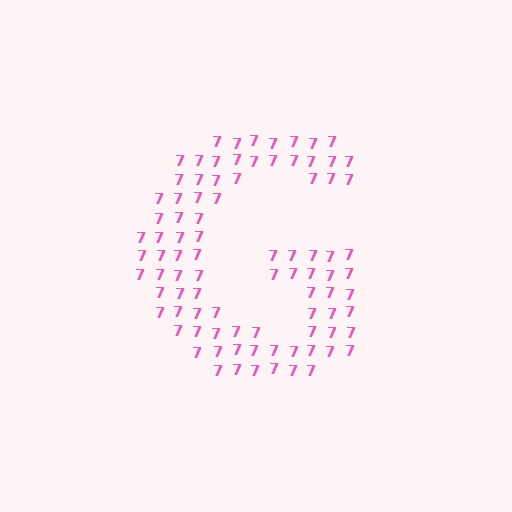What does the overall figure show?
The overall figure shows the letter G.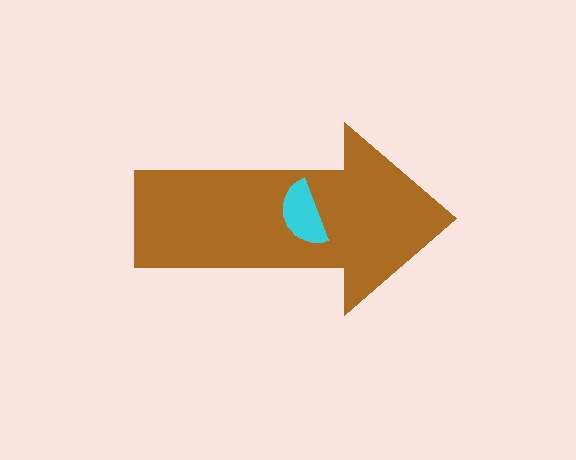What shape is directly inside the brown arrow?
The cyan semicircle.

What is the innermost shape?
The cyan semicircle.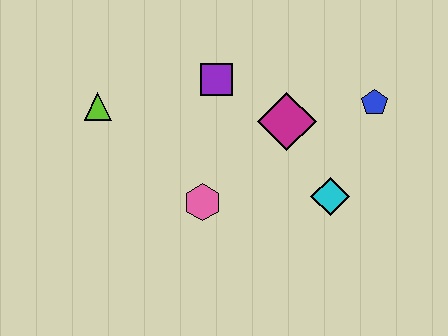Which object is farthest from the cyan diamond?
The lime triangle is farthest from the cyan diamond.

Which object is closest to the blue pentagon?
The magenta diamond is closest to the blue pentagon.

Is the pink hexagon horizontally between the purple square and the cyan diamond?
No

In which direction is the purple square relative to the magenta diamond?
The purple square is to the left of the magenta diamond.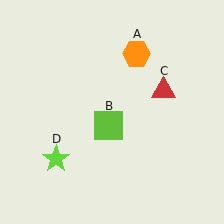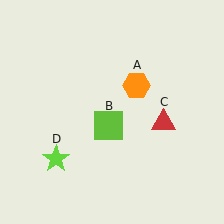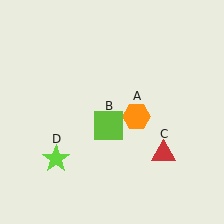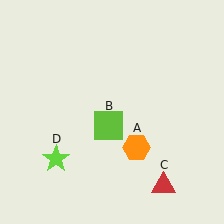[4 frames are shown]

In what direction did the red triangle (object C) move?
The red triangle (object C) moved down.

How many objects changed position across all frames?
2 objects changed position: orange hexagon (object A), red triangle (object C).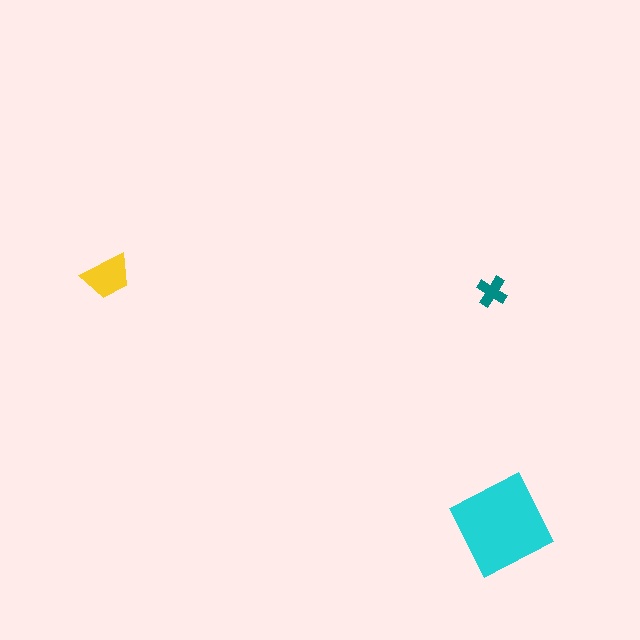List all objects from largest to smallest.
The cyan diamond, the yellow trapezoid, the teal cross.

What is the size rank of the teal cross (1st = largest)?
3rd.